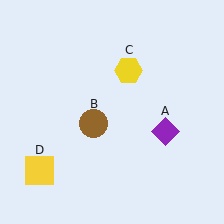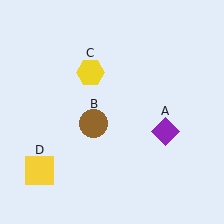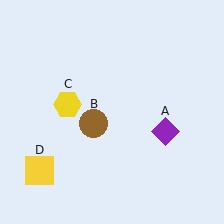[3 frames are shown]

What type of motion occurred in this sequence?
The yellow hexagon (object C) rotated counterclockwise around the center of the scene.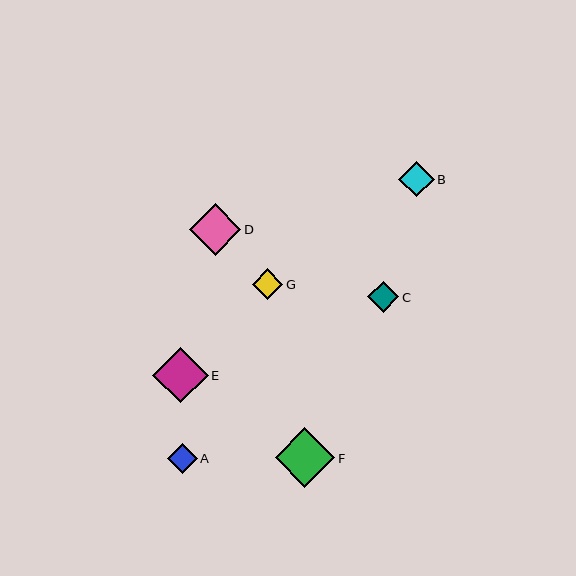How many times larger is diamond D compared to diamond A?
Diamond D is approximately 1.7 times the size of diamond A.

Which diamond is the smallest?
Diamond A is the smallest with a size of approximately 30 pixels.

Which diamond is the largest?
Diamond F is the largest with a size of approximately 60 pixels.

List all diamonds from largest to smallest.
From largest to smallest: F, E, D, B, C, G, A.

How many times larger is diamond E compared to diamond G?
Diamond E is approximately 1.8 times the size of diamond G.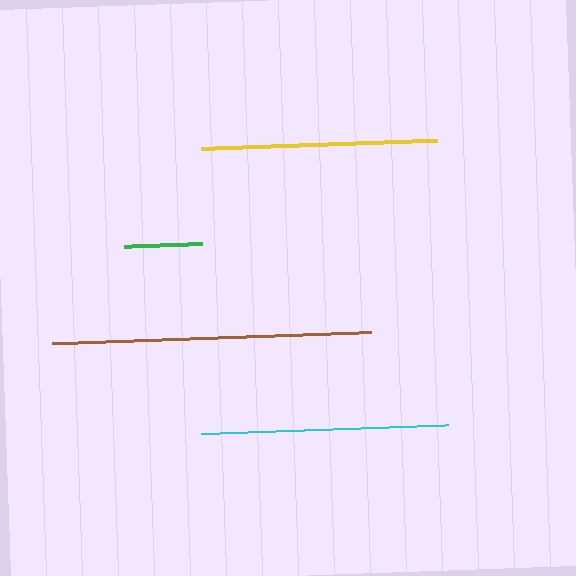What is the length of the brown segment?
The brown segment is approximately 319 pixels long.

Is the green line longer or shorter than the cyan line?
The cyan line is longer than the green line.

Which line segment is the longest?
The brown line is the longest at approximately 319 pixels.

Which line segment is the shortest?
The green line is the shortest at approximately 78 pixels.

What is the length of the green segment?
The green segment is approximately 78 pixels long.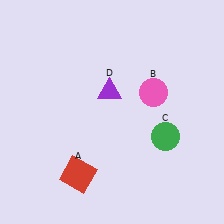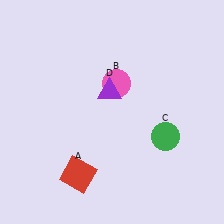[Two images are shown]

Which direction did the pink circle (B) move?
The pink circle (B) moved left.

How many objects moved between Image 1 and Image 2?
1 object moved between the two images.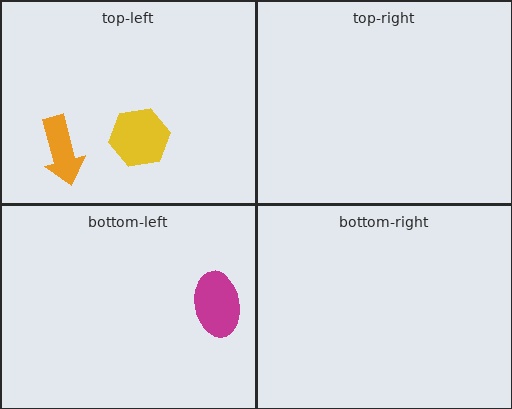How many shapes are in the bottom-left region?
1.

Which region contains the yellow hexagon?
The top-left region.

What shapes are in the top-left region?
The orange arrow, the yellow hexagon.